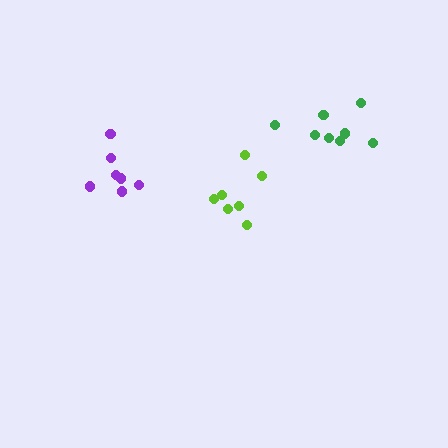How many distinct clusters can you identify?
There are 3 distinct clusters.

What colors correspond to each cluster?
The clusters are colored: lime, green, purple.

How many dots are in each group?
Group 1: 7 dots, Group 2: 8 dots, Group 3: 7 dots (22 total).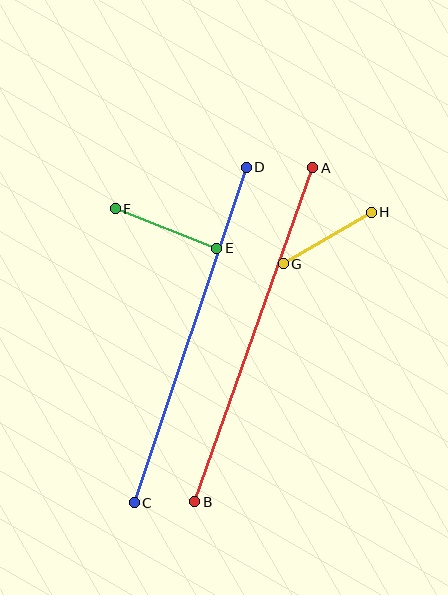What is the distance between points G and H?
The distance is approximately 102 pixels.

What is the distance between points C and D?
The distance is approximately 353 pixels.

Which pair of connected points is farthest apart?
Points A and B are farthest apart.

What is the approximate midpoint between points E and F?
The midpoint is at approximately (166, 228) pixels.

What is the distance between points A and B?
The distance is approximately 354 pixels.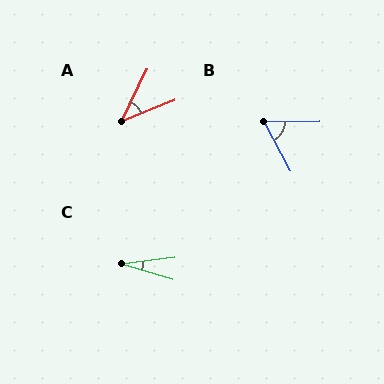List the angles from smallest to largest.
C (24°), A (42°), B (62°).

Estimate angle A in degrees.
Approximately 42 degrees.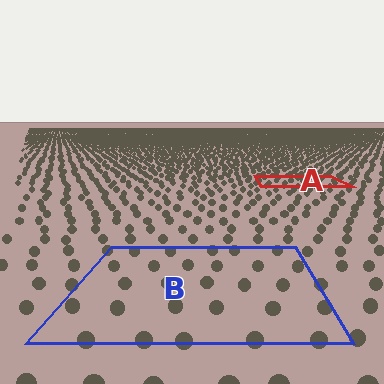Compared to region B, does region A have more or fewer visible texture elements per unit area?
Region A has more texture elements per unit area — they are packed more densely because it is farther away.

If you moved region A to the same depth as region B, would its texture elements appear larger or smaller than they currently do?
They would appear larger. At a closer depth, the same texture elements are projected at a bigger on-screen size.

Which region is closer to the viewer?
Region B is closer. The texture elements there are larger and more spread out.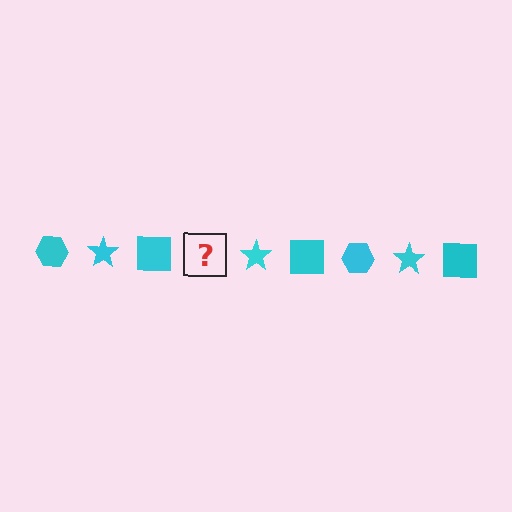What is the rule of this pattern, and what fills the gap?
The rule is that the pattern cycles through hexagon, star, square shapes in cyan. The gap should be filled with a cyan hexagon.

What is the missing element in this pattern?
The missing element is a cyan hexagon.